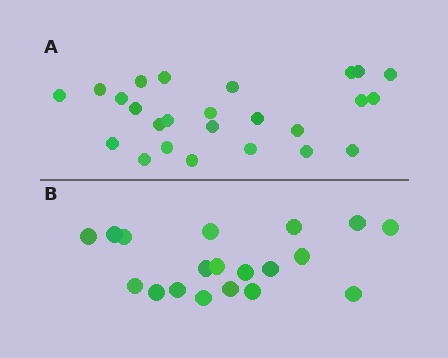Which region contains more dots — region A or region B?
Region A (the top region) has more dots.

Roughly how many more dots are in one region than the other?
Region A has about 6 more dots than region B.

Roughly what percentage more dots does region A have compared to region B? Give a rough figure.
About 30% more.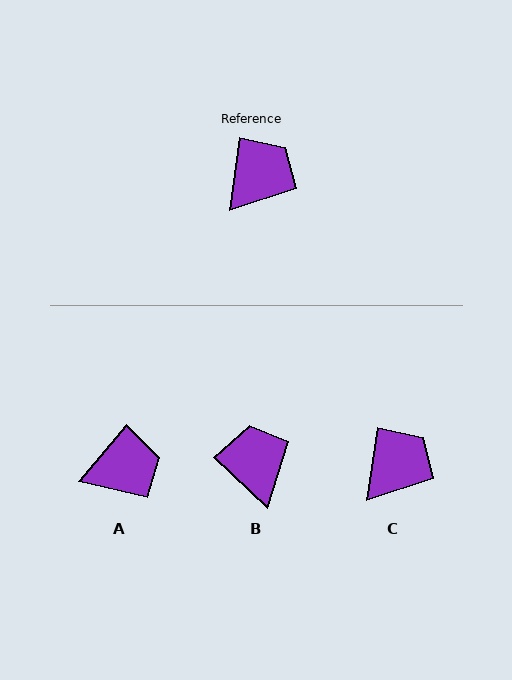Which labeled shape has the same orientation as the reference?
C.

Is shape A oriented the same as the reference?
No, it is off by about 32 degrees.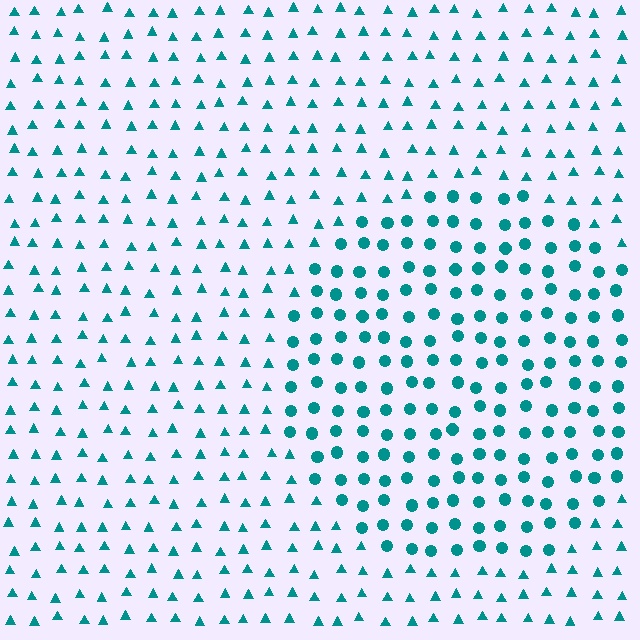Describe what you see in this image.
The image is filled with small teal elements arranged in a uniform grid. A circle-shaped region contains circles, while the surrounding area contains triangles. The boundary is defined purely by the change in element shape.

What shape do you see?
I see a circle.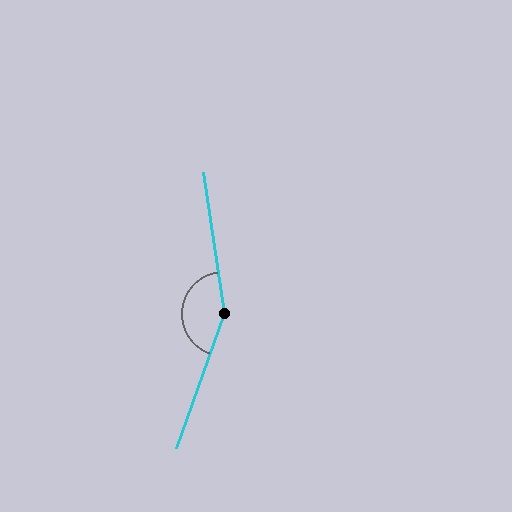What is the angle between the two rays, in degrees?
Approximately 152 degrees.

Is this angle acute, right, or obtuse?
It is obtuse.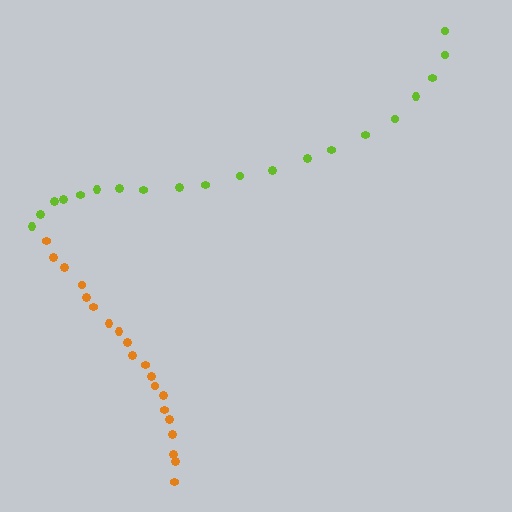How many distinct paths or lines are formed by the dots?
There are 2 distinct paths.